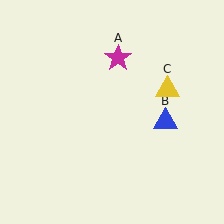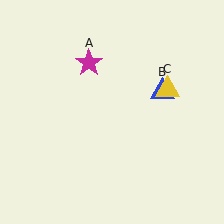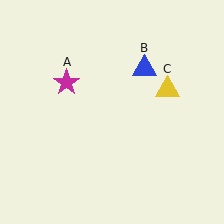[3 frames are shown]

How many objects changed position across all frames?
2 objects changed position: magenta star (object A), blue triangle (object B).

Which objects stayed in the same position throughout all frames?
Yellow triangle (object C) remained stationary.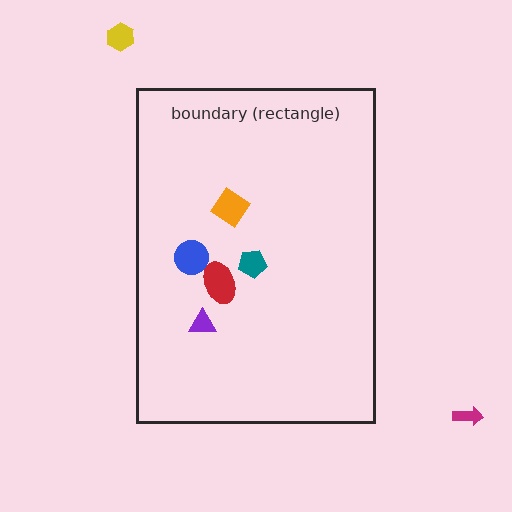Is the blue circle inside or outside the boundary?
Inside.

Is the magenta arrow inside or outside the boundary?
Outside.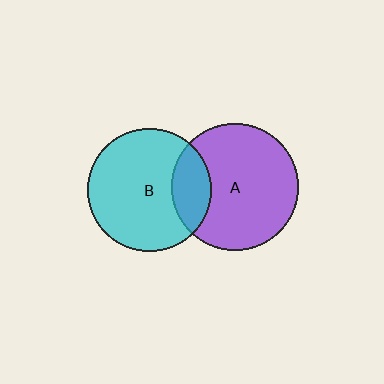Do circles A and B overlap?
Yes.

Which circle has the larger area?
Circle A (purple).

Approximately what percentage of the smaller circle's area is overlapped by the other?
Approximately 20%.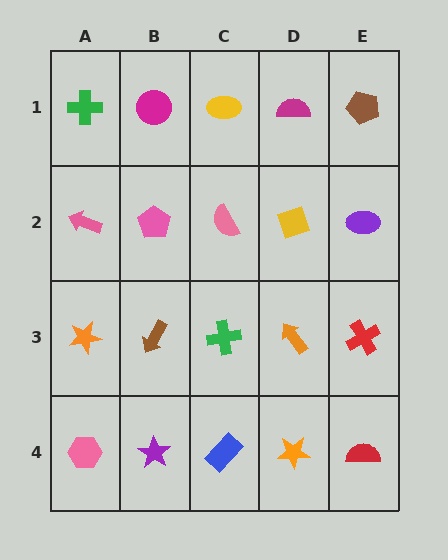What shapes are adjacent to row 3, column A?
A pink arrow (row 2, column A), a pink hexagon (row 4, column A), a brown arrow (row 3, column B).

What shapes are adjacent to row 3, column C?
A pink semicircle (row 2, column C), a blue rectangle (row 4, column C), a brown arrow (row 3, column B), an orange arrow (row 3, column D).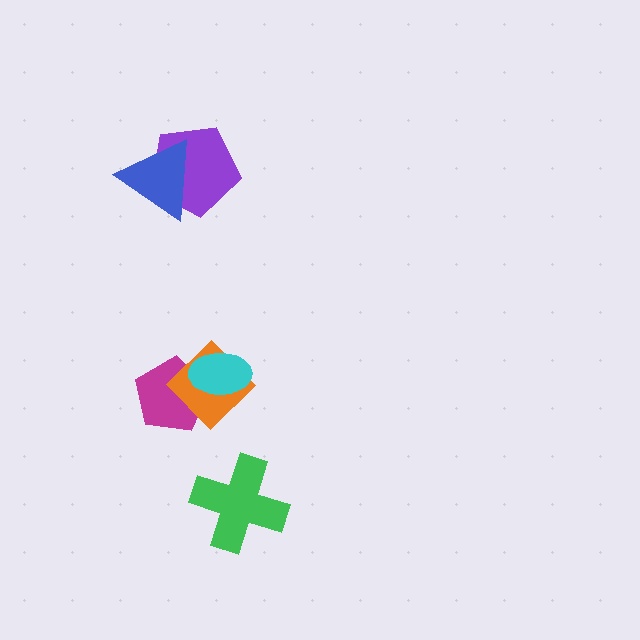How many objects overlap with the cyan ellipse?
2 objects overlap with the cyan ellipse.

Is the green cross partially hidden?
No, no other shape covers it.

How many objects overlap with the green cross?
0 objects overlap with the green cross.